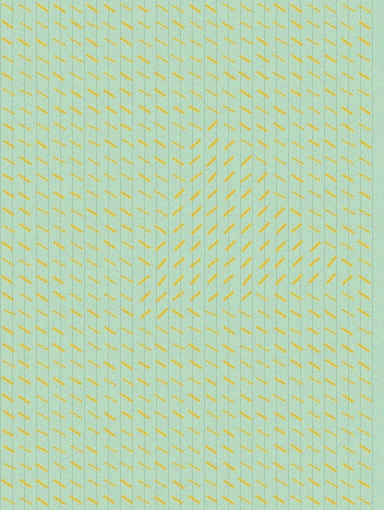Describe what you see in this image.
The image is filled with small yellow line segments. A triangle region in the image has lines oriented differently from the surrounding lines, creating a visible texture boundary.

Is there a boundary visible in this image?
Yes, there is a texture boundary formed by a change in line orientation.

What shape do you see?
I see a triangle.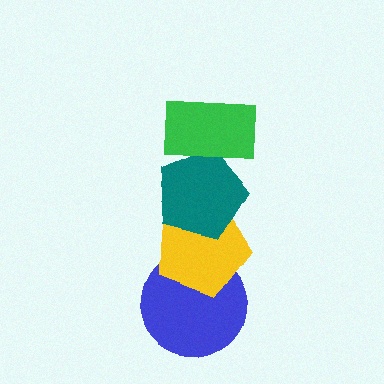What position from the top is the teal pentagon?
The teal pentagon is 2nd from the top.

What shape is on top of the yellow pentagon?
The teal pentagon is on top of the yellow pentagon.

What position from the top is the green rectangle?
The green rectangle is 1st from the top.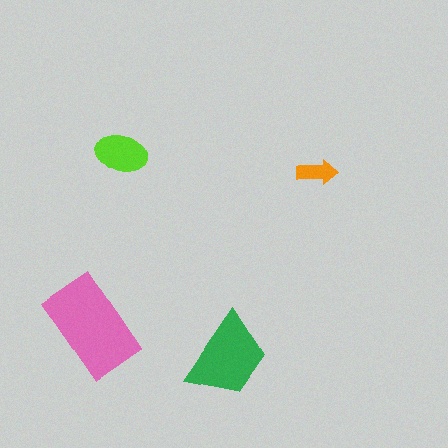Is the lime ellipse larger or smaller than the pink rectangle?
Smaller.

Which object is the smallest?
The orange arrow.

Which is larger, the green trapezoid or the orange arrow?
The green trapezoid.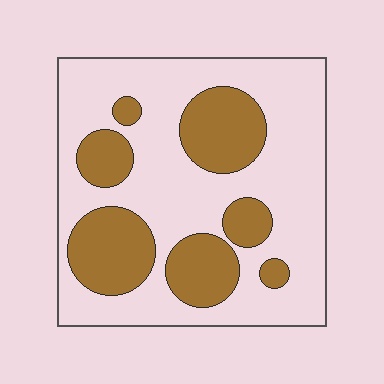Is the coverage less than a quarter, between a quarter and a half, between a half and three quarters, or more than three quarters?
Between a quarter and a half.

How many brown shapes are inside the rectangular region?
7.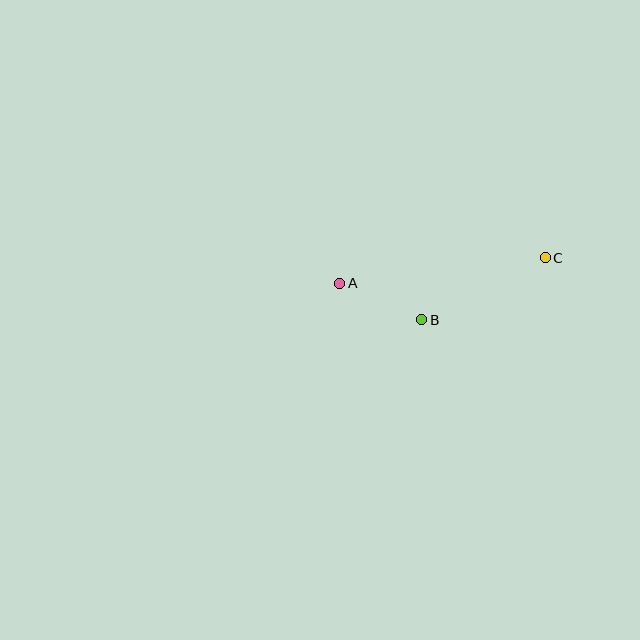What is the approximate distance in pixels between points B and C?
The distance between B and C is approximately 138 pixels.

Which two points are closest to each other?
Points A and B are closest to each other.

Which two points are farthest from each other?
Points A and C are farthest from each other.